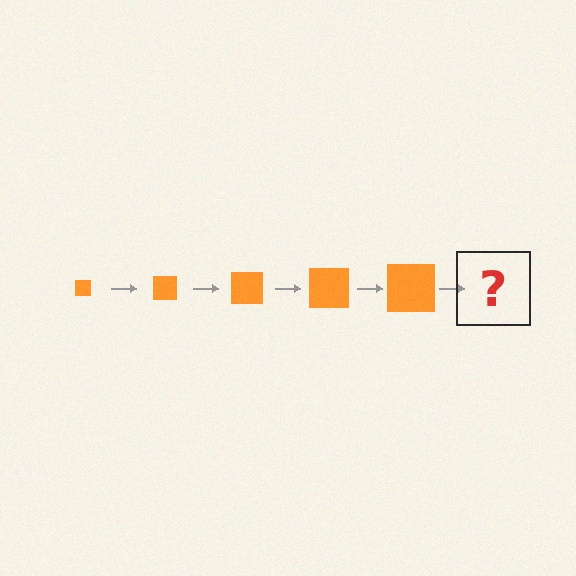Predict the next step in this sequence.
The next step is an orange square, larger than the previous one.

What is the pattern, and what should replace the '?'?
The pattern is that the square gets progressively larger each step. The '?' should be an orange square, larger than the previous one.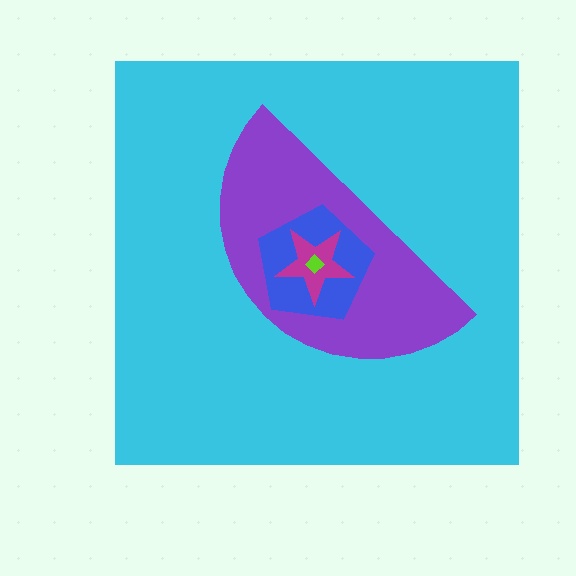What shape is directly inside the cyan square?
The purple semicircle.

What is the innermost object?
The lime diamond.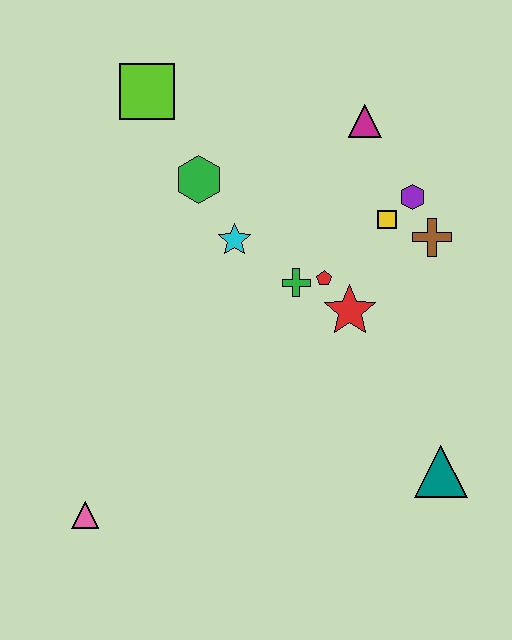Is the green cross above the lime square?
No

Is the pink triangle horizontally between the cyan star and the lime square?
No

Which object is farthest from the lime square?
The teal triangle is farthest from the lime square.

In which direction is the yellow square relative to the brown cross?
The yellow square is to the left of the brown cross.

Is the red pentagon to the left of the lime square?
No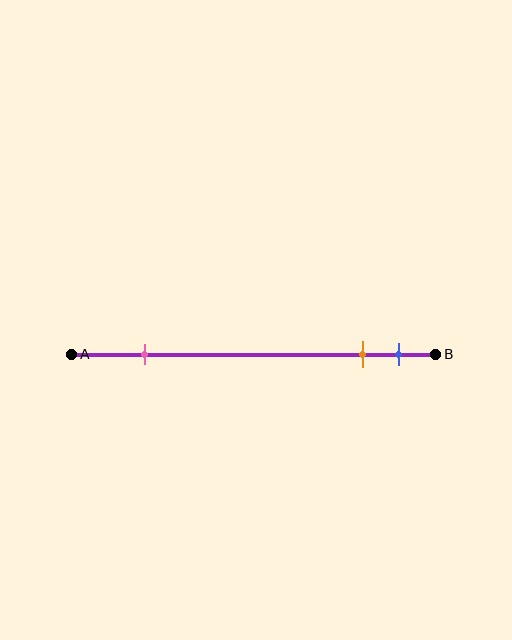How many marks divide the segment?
There are 3 marks dividing the segment.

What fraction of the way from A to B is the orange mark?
The orange mark is approximately 80% (0.8) of the way from A to B.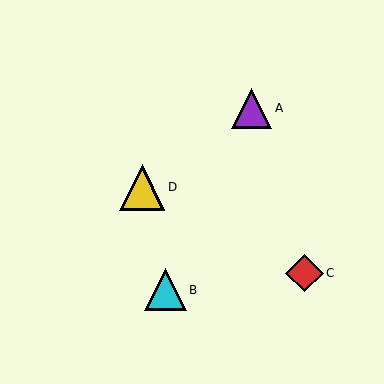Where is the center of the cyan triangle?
The center of the cyan triangle is at (165, 290).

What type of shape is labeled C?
Shape C is a red diamond.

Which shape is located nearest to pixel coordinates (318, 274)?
The red diamond (labeled C) at (304, 273) is nearest to that location.